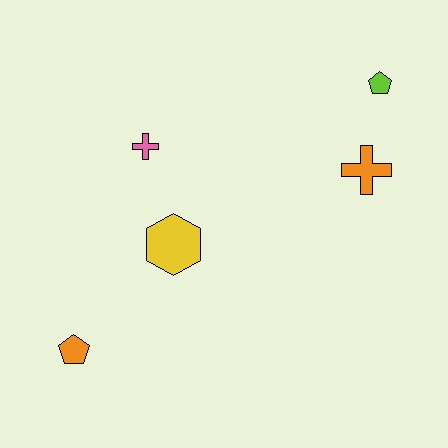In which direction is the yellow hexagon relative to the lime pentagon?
The yellow hexagon is to the left of the lime pentagon.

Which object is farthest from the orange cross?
The orange pentagon is farthest from the orange cross.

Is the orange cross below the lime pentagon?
Yes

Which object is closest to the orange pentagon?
The yellow hexagon is closest to the orange pentagon.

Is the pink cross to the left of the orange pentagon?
No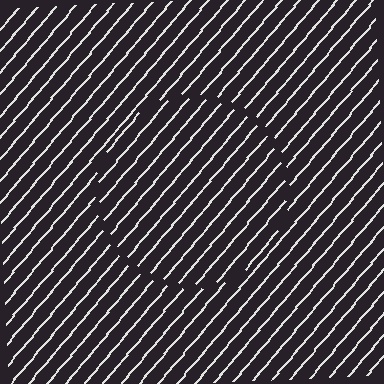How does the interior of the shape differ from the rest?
The interior of the shape contains the same grating, shifted by half a period — the contour is defined by the phase discontinuity where line-ends from the inner and outer gratings abut.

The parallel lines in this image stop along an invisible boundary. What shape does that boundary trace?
An illusory circle. The interior of the shape contains the same grating, shifted by half a period — the contour is defined by the phase discontinuity where line-ends from the inner and outer gratings abut.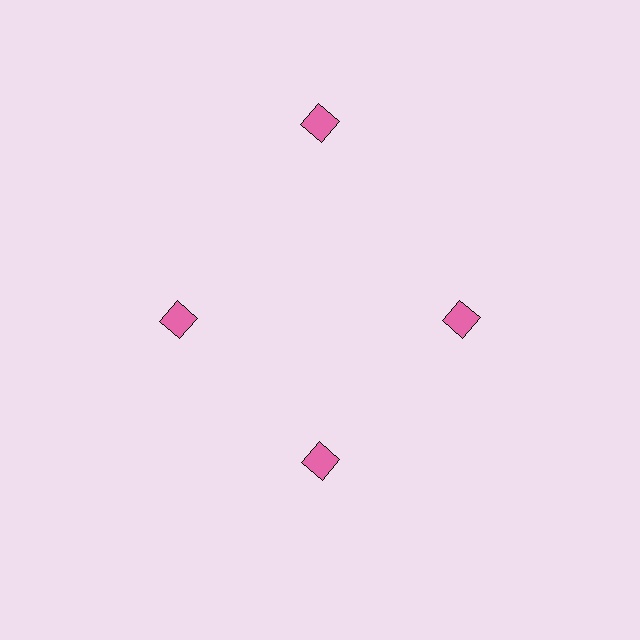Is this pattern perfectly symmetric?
No. The 4 pink diamonds are arranged in a ring, but one element near the 12 o'clock position is pushed outward from the center, breaking the 4-fold rotational symmetry.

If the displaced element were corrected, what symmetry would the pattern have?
It would have 4-fold rotational symmetry — the pattern would map onto itself every 90 degrees.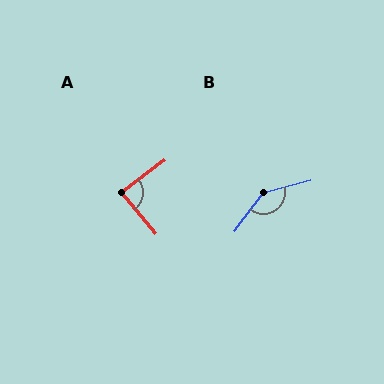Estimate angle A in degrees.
Approximately 87 degrees.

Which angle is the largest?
B, at approximately 142 degrees.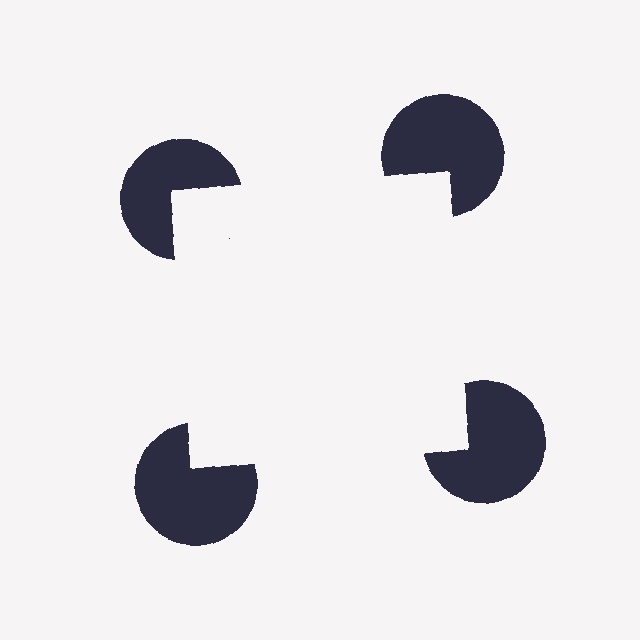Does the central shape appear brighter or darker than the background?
It typically appears slightly brighter than the background, even though no actual brightness change is drawn.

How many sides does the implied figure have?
4 sides.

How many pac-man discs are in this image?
There are 4 — one at each vertex of the illusory square.